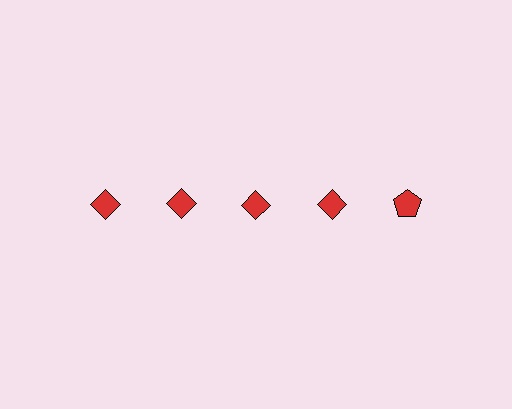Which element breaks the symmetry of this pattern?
The red pentagon in the top row, rightmost column breaks the symmetry. All other shapes are red diamonds.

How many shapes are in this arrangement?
There are 5 shapes arranged in a grid pattern.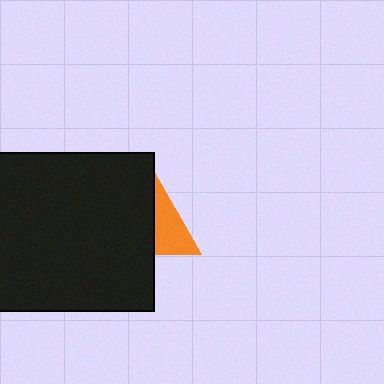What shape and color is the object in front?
The object in front is a black square.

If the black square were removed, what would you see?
You would see the complete orange triangle.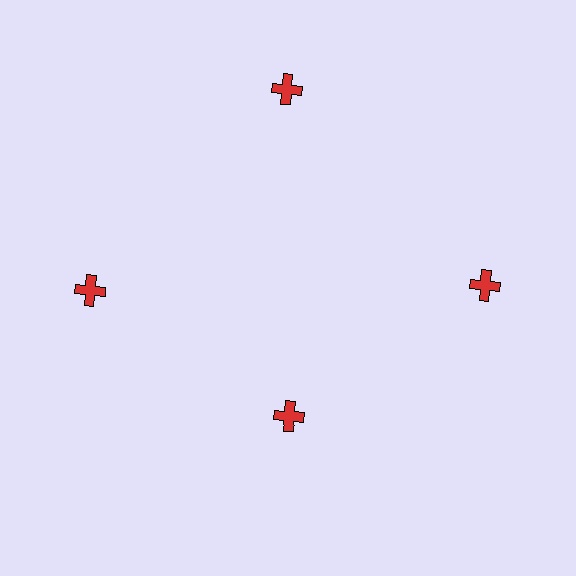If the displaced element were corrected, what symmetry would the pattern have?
It would have 4-fold rotational symmetry — the pattern would map onto itself every 90 degrees.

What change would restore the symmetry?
The symmetry would be restored by moving it outward, back onto the ring so that all 4 crosses sit at equal angles and equal distance from the center.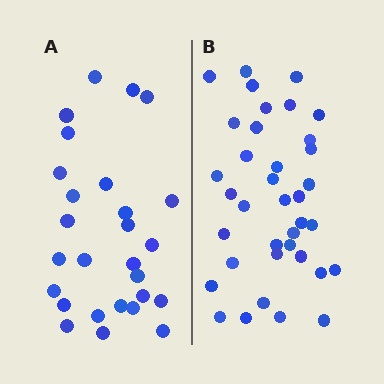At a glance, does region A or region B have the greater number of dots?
Region B (the right region) has more dots.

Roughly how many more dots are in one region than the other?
Region B has roughly 10 or so more dots than region A.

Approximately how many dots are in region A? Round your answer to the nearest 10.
About 30 dots. (The exact count is 27, which rounds to 30.)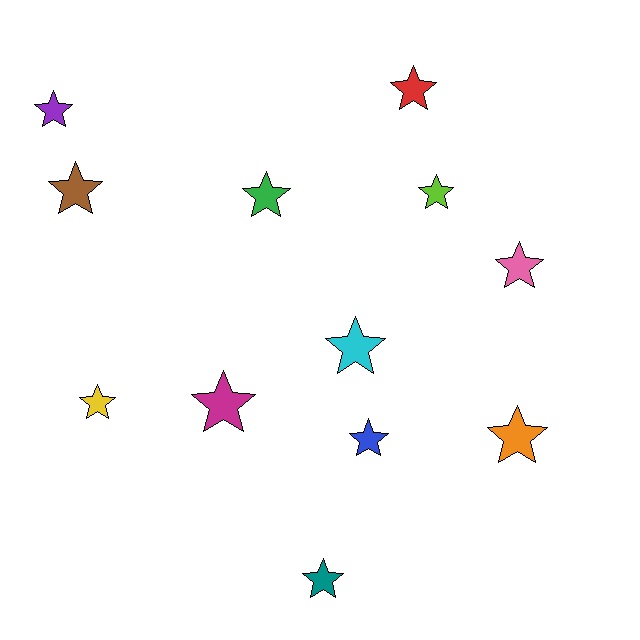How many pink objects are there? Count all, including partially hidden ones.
There is 1 pink object.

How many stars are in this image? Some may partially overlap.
There are 12 stars.